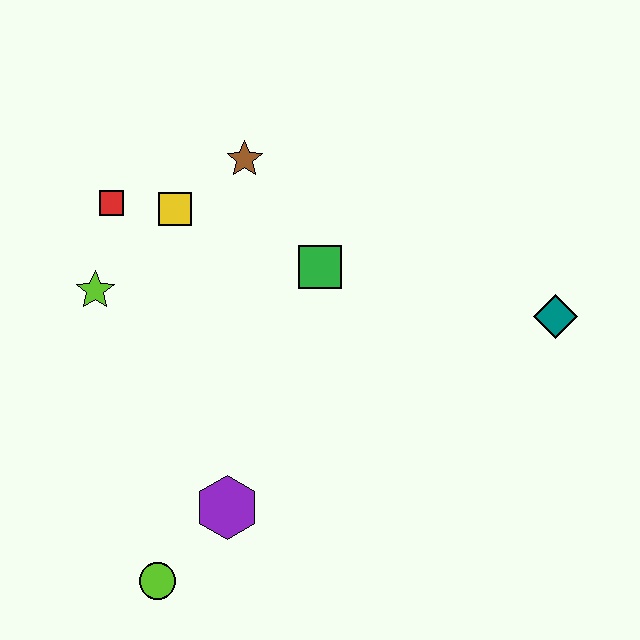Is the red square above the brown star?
No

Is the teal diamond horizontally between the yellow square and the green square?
No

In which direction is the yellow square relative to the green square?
The yellow square is to the left of the green square.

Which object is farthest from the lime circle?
The teal diamond is farthest from the lime circle.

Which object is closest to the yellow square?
The red square is closest to the yellow square.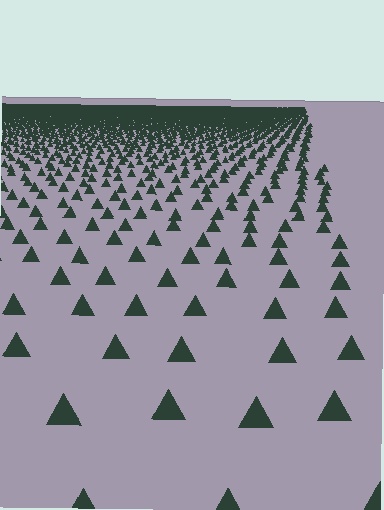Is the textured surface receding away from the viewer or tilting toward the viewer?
The surface is receding away from the viewer. Texture elements get smaller and denser toward the top.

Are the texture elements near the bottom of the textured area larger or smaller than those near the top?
Larger. Near the bottom, elements are closer to the viewer and appear at a bigger on-screen size.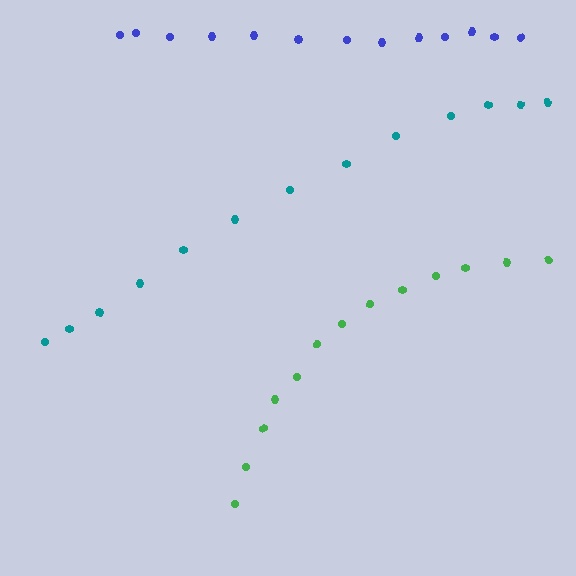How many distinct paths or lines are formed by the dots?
There are 3 distinct paths.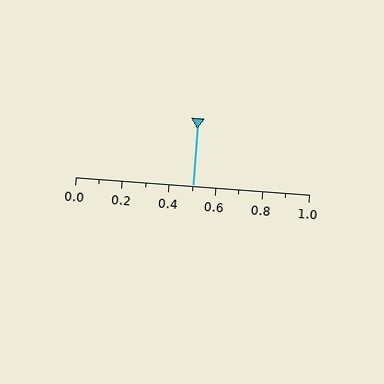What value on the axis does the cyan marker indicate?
The marker indicates approximately 0.5.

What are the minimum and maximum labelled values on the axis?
The axis runs from 0.0 to 1.0.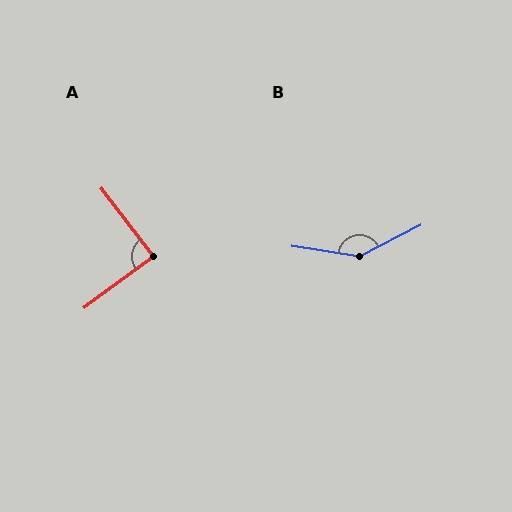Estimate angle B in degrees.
Approximately 144 degrees.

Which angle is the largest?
B, at approximately 144 degrees.